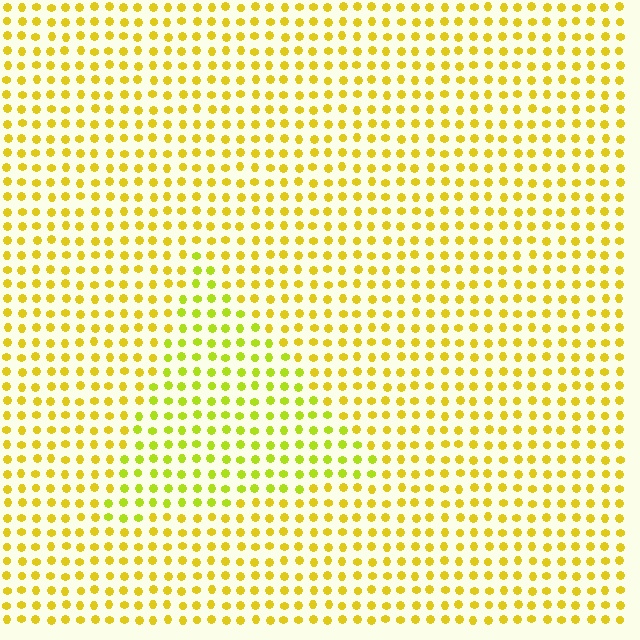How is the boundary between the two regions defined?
The boundary is defined purely by a slight shift in hue (about 23 degrees). Spacing, size, and orientation are identical on both sides.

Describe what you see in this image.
The image is filled with small yellow elements in a uniform arrangement. A triangle-shaped region is visible where the elements are tinted to a slightly different hue, forming a subtle color boundary.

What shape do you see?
I see a triangle.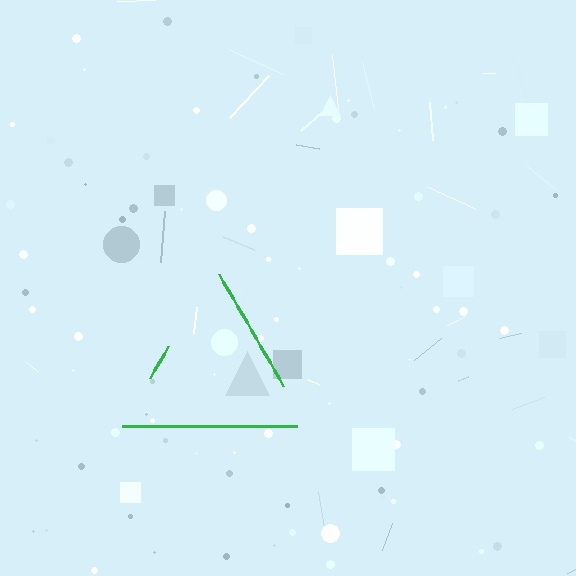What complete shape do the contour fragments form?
The contour fragments form a triangle.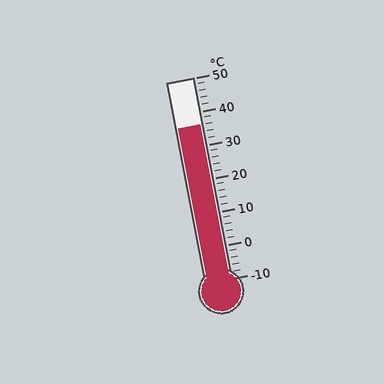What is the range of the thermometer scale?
The thermometer scale ranges from -10°C to 50°C.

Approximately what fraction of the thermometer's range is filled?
The thermometer is filled to approximately 75% of its range.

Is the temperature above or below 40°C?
The temperature is below 40°C.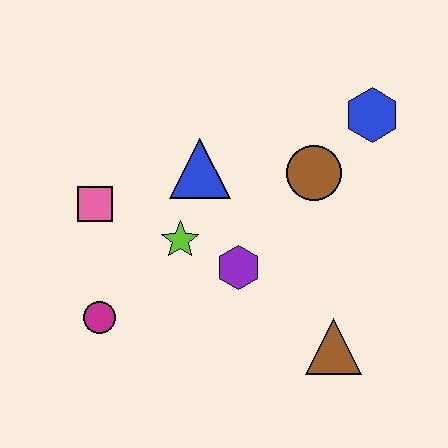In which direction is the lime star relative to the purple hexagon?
The lime star is to the left of the purple hexagon.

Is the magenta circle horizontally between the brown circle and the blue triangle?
No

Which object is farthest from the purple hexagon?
The blue hexagon is farthest from the purple hexagon.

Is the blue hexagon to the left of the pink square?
No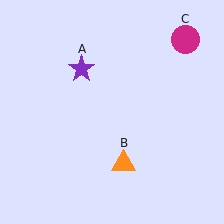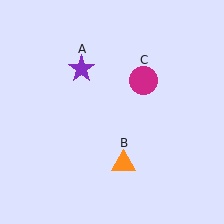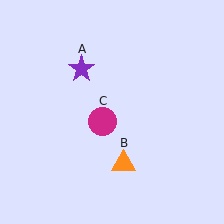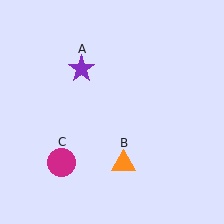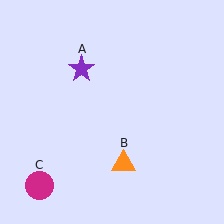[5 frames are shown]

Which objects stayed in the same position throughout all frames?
Purple star (object A) and orange triangle (object B) remained stationary.